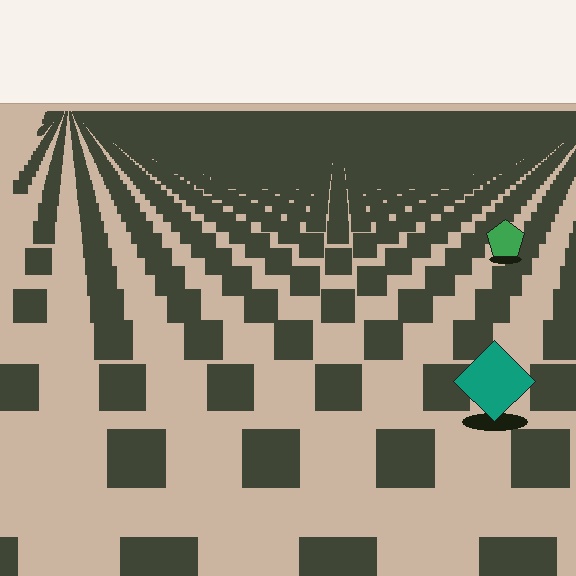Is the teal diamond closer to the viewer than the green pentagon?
Yes. The teal diamond is closer — you can tell from the texture gradient: the ground texture is coarser near it.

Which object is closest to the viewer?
The teal diamond is closest. The texture marks near it are larger and more spread out.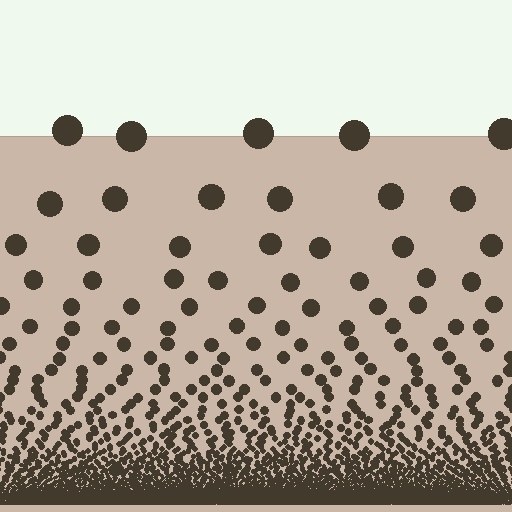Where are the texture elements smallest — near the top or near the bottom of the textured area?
Near the bottom.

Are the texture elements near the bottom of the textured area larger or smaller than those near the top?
Smaller. The gradient is inverted — elements near the bottom are smaller and denser.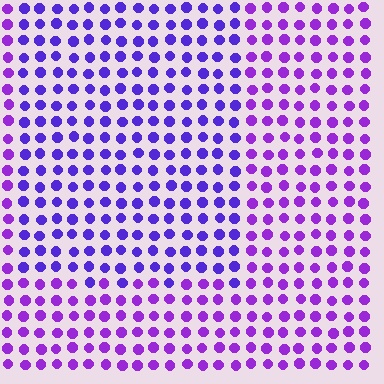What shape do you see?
I see a rectangle.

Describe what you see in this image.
The image is filled with small purple elements in a uniform arrangement. A rectangle-shaped region is visible where the elements are tinted to a slightly different hue, forming a subtle color boundary.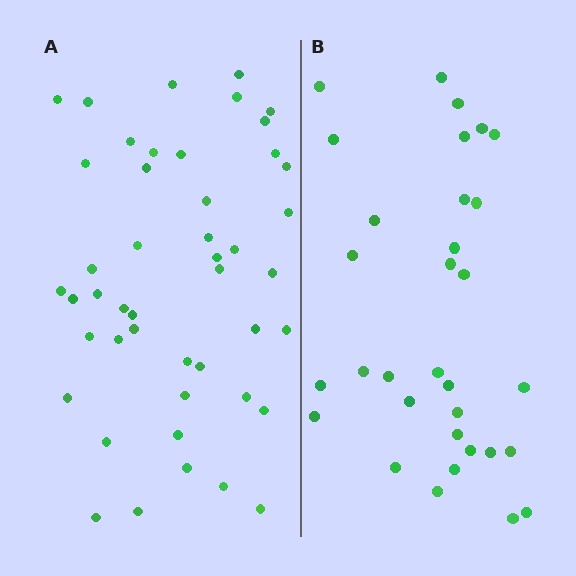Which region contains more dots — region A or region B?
Region A (the left region) has more dots.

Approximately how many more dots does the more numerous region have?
Region A has approximately 15 more dots than region B.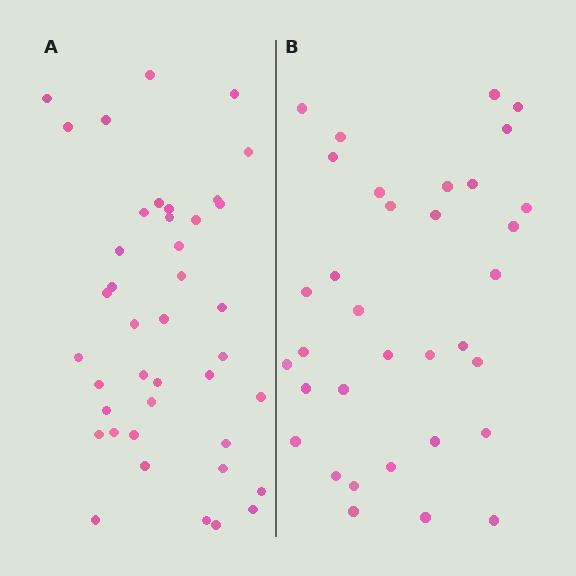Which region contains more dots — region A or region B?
Region A (the left region) has more dots.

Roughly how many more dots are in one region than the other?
Region A has roughly 8 or so more dots than region B.